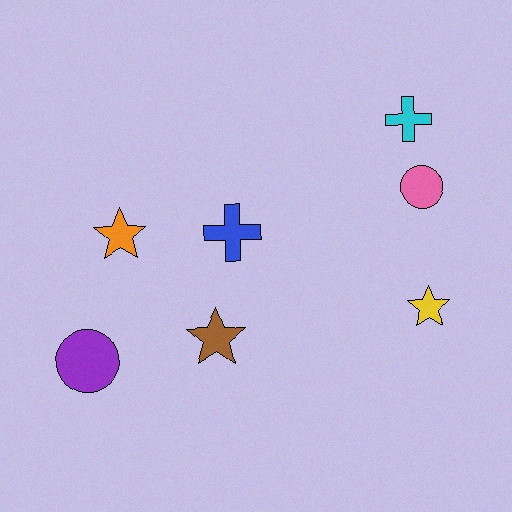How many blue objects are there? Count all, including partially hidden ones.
There is 1 blue object.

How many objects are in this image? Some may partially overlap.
There are 7 objects.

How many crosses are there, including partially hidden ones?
There are 2 crosses.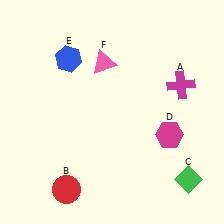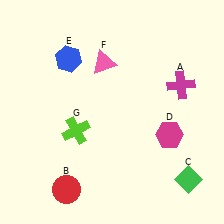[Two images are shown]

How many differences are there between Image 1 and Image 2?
There is 1 difference between the two images.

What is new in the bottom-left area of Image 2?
A lime cross (G) was added in the bottom-left area of Image 2.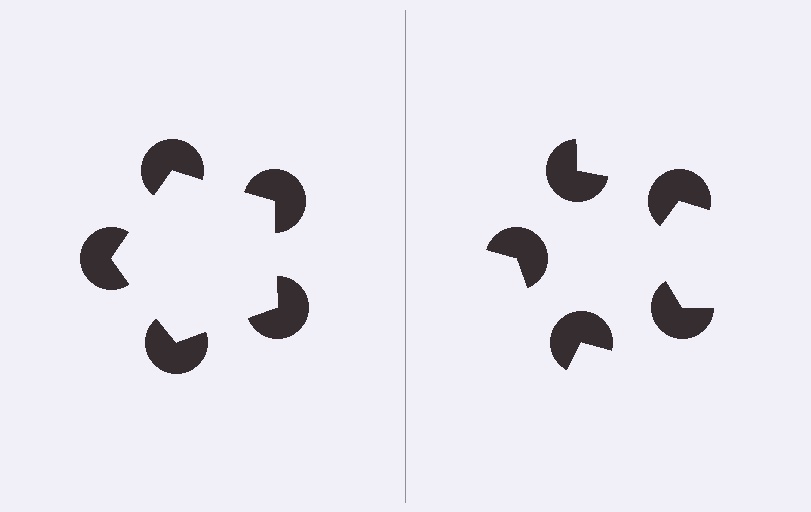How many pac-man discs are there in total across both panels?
10 — 5 on each side.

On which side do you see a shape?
An illusory pentagon appears on the left side. On the right side the wedge cuts are rotated, so no coherent shape forms.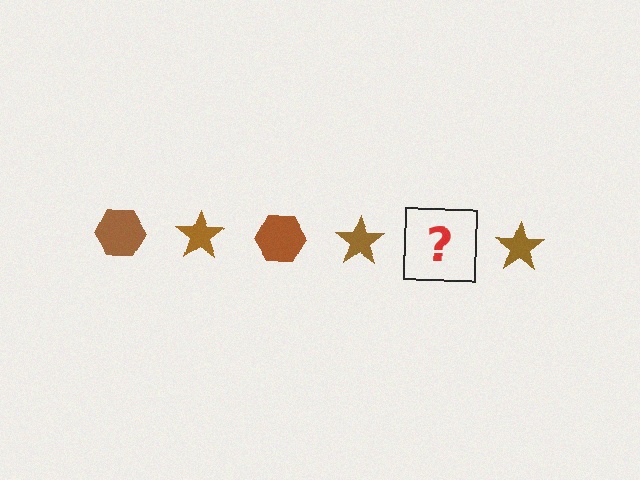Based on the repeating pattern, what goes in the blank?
The blank should be a brown hexagon.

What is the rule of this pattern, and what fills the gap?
The rule is that the pattern cycles through hexagon, star shapes in brown. The gap should be filled with a brown hexagon.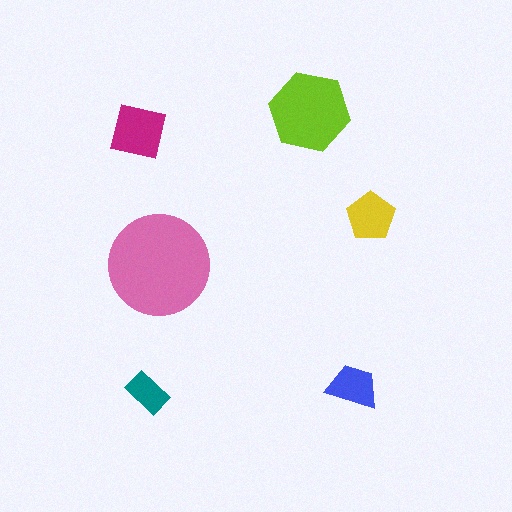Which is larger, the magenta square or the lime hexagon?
The lime hexagon.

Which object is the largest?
The pink circle.